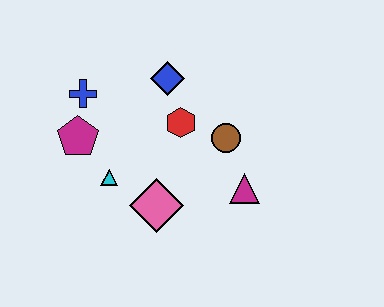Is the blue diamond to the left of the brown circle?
Yes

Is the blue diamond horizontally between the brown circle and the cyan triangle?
Yes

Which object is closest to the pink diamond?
The cyan triangle is closest to the pink diamond.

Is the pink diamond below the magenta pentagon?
Yes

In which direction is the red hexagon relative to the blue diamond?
The red hexagon is below the blue diamond.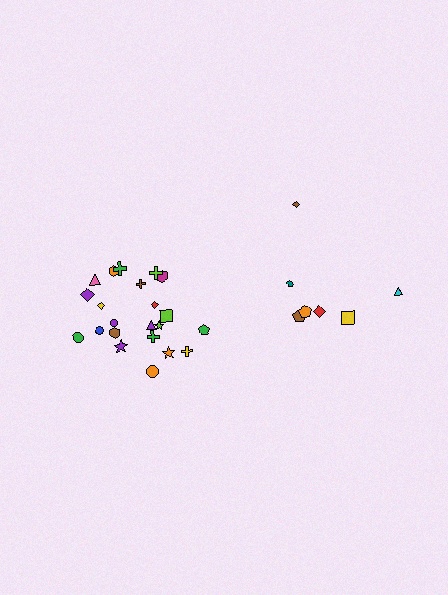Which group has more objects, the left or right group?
The left group.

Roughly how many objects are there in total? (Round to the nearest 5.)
Roughly 30 objects in total.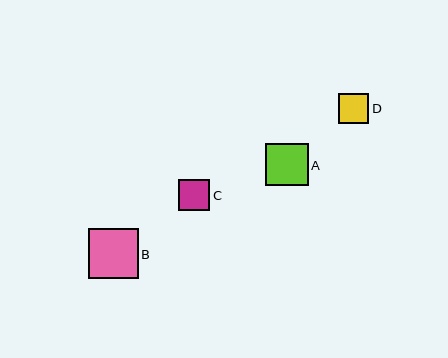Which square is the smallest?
Square D is the smallest with a size of approximately 30 pixels.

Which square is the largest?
Square B is the largest with a size of approximately 50 pixels.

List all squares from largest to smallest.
From largest to smallest: B, A, C, D.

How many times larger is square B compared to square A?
Square B is approximately 1.2 times the size of square A.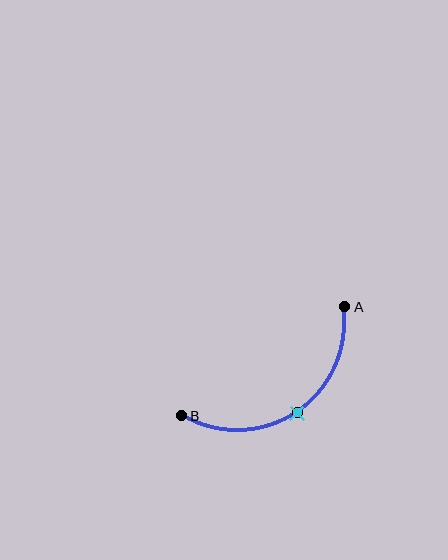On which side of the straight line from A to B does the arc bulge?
The arc bulges below the straight line connecting A and B.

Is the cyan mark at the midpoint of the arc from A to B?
Yes. The cyan mark lies on the arc at equal arc-length from both A and B — it is the arc midpoint.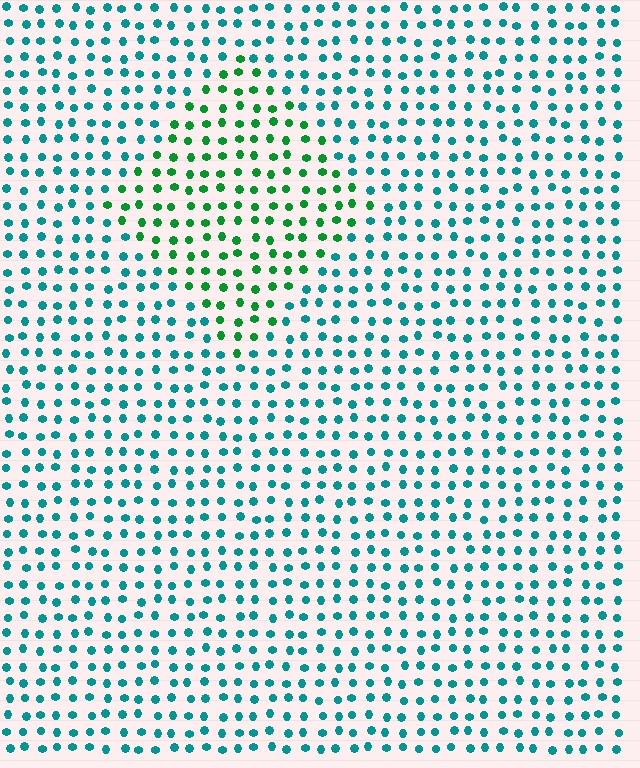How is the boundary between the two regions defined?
The boundary is defined purely by a slight shift in hue (about 42 degrees). Spacing, size, and orientation are identical on both sides.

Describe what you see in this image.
The image is filled with small teal elements in a uniform arrangement. A diamond-shaped region is visible where the elements are tinted to a slightly different hue, forming a subtle color boundary.